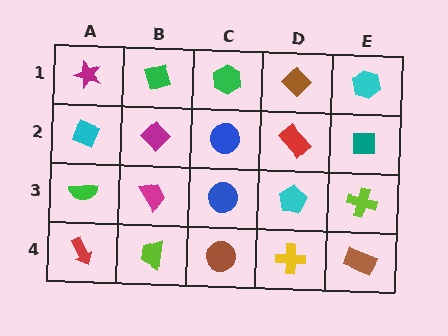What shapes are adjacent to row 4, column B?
A magenta trapezoid (row 3, column B), a red arrow (row 4, column A), a brown circle (row 4, column C).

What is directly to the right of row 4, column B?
A brown circle.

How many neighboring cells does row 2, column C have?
4.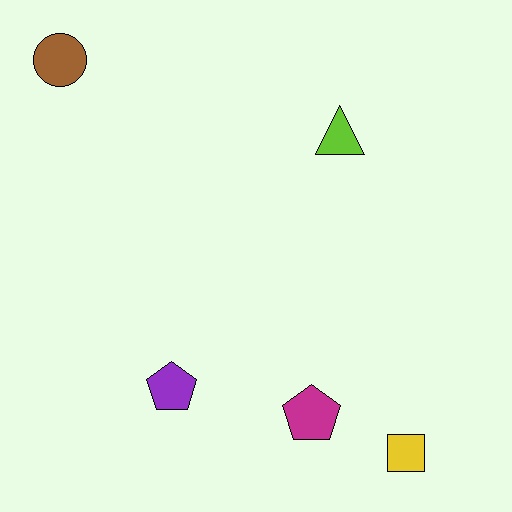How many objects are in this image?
There are 5 objects.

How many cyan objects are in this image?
There are no cyan objects.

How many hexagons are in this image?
There are no hexagons.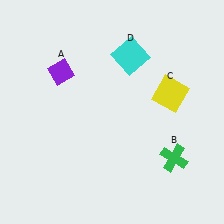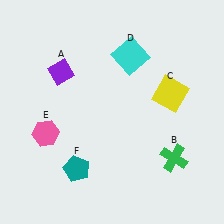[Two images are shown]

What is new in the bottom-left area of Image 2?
A pink hexagon (E) was added in the bottom-left area of Image 2.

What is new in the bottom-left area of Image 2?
A teal pentagon (F) was added in the bottom-left area of Image 2.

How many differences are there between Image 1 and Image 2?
There are 2 differences between the two images.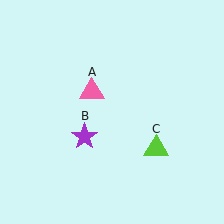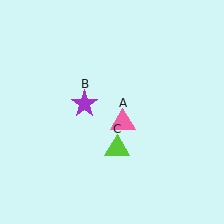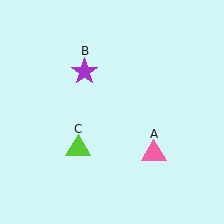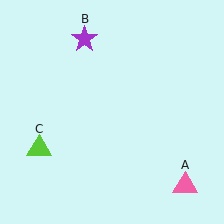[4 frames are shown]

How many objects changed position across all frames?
3 objects changed position: pink triangle (object A), purple star (object B), lime triangle (object C).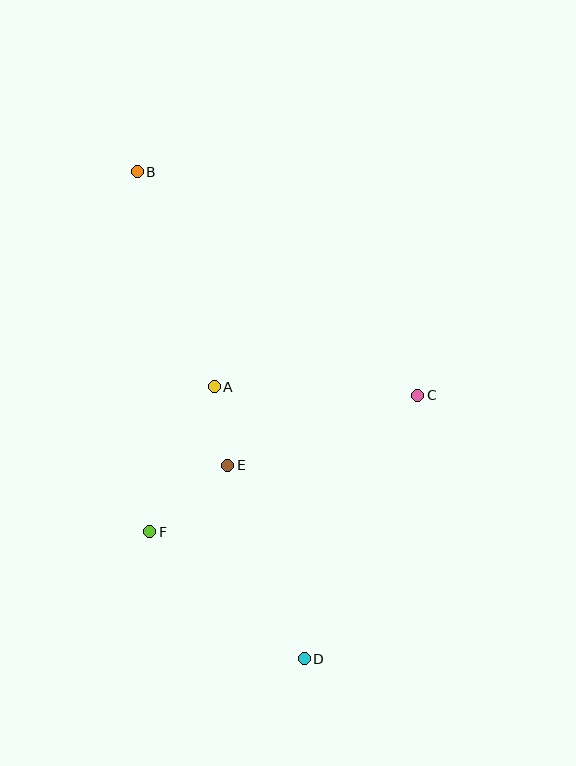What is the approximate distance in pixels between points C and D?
The distance between C and D is approximately 287 pixels.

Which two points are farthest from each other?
Points B and D are farthest from each other.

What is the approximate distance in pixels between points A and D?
The distance between A and D is approximately 286 pixels.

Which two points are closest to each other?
Points A and E are closest to each other.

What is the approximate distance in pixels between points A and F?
The distance between A and F is approximately 159 pixels.